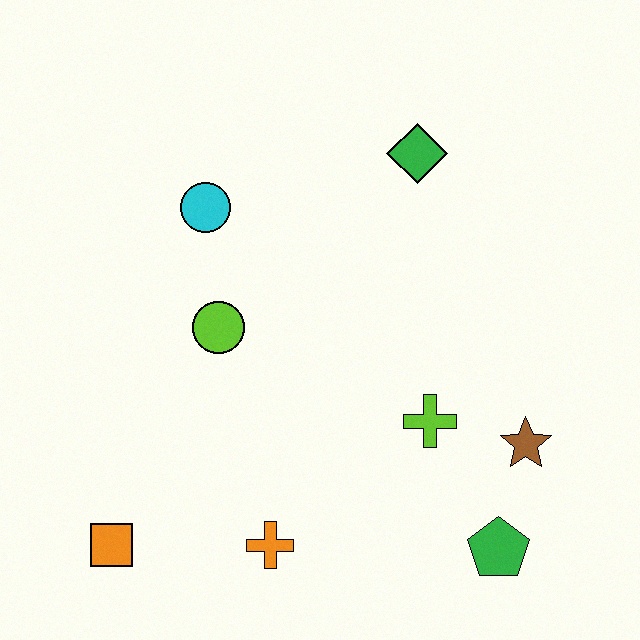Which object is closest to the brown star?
The lime cross is closest to the brown star.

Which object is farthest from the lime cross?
The orange square is farthest from the lime cross.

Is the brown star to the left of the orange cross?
No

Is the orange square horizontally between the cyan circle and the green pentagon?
No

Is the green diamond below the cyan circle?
No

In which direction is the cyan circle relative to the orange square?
The cyan circle is above the orange square.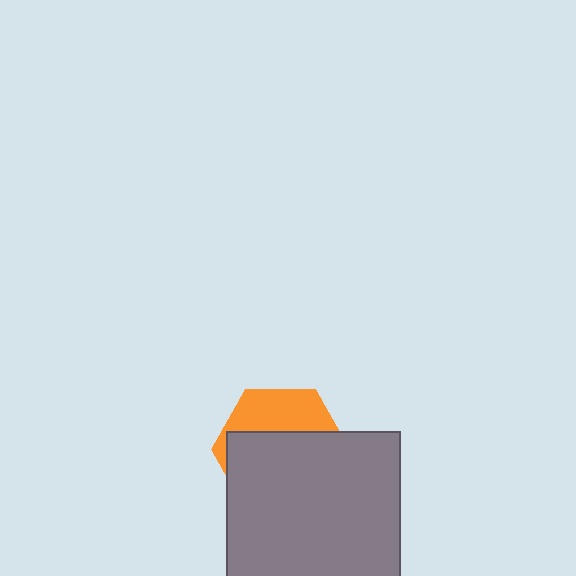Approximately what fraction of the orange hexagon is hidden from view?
Roughly 66% of the orange hexagon is hidden behind the gray rectangle.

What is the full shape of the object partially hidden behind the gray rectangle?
The partially hidden object is an orange hexagon.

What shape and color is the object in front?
The object in front is a gray rectangle.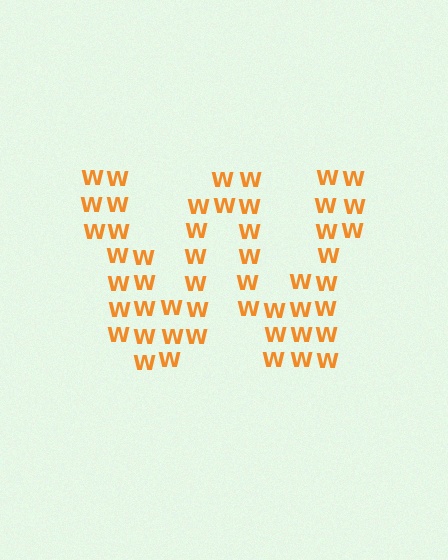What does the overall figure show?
The overall figure shows the letter W.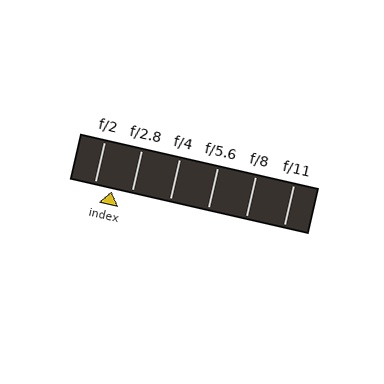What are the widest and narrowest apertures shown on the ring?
The widest aperture shown is f/2 and the narrowest is f/11.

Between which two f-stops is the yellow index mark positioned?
The index mark is between f/2 and f/2.8.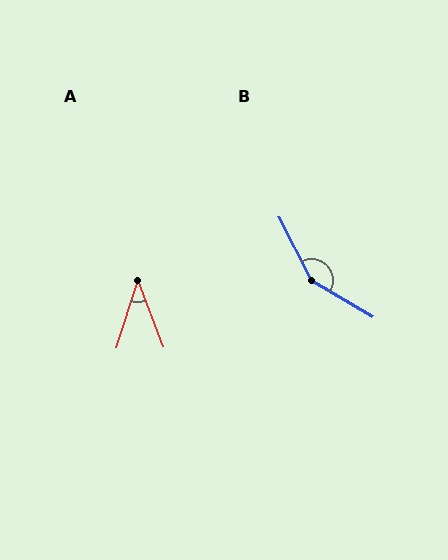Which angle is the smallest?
A, at approximately 39 degrees.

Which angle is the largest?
B, at approximately 148 degrees.